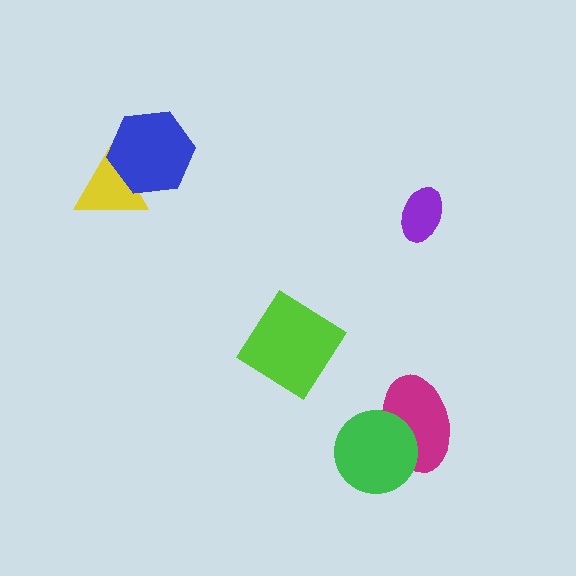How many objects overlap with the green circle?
1 object overlaps with the green circle.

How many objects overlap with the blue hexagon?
1 object overlaps with the blue hexagon.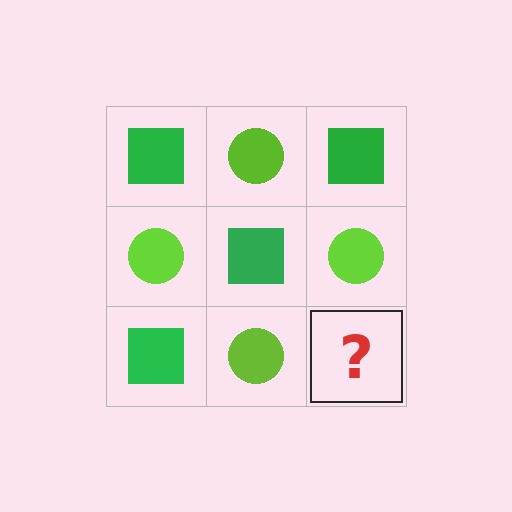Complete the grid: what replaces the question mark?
The question mark should be replaced with a green square.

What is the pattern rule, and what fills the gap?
The rule is that it alternates green square and lime circle in a checkerboard pattern. The gap should be filled with a green square.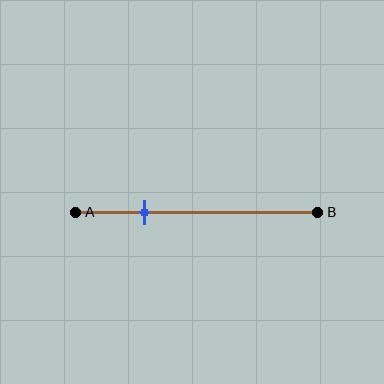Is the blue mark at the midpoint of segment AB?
No, the mark is at about 30% from A, not at the 50% midpoint.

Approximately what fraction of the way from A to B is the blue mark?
The blue mark is approximately 30% of the way from A to B.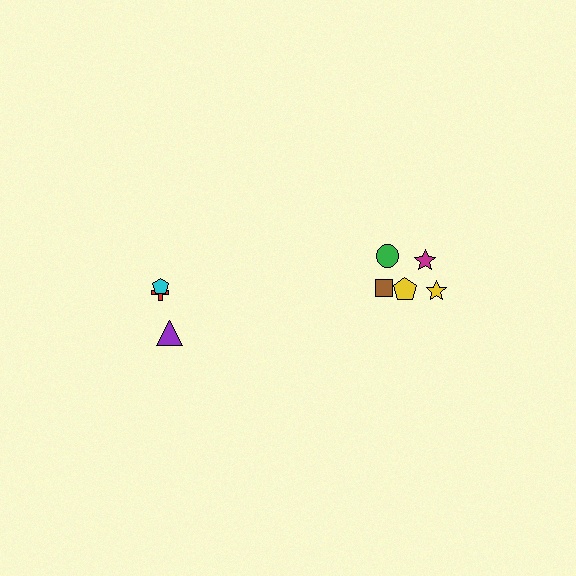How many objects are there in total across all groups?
There are 8 objects.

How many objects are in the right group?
There are 5 objects.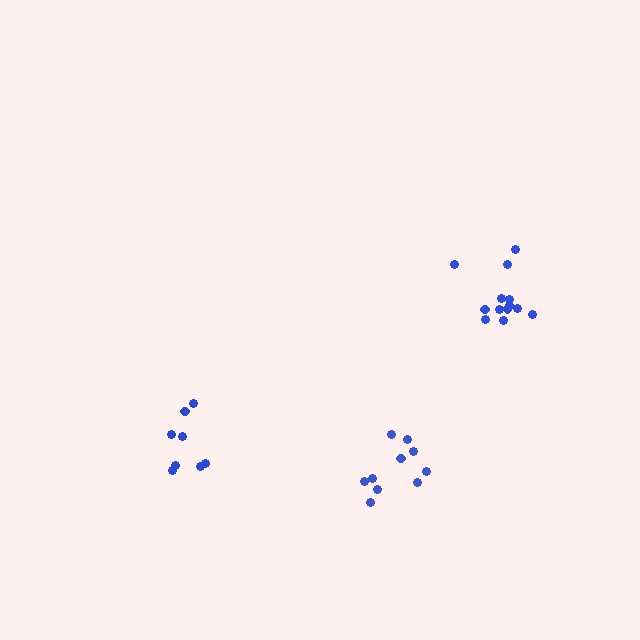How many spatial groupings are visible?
There are 3 spatial groupings.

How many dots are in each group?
Group 1: 10 dots, Group 2: 8 dots, Group 3: 13 dots (31 total).